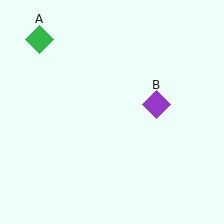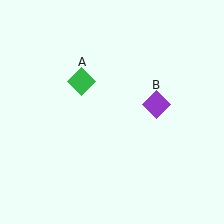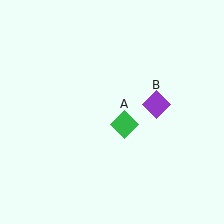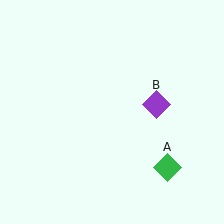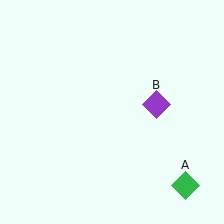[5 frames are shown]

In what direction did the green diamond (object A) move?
The green diamond (object A) moved down and to the right.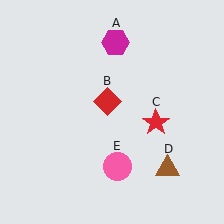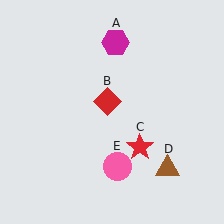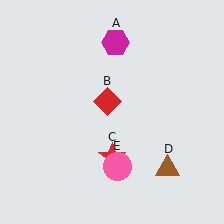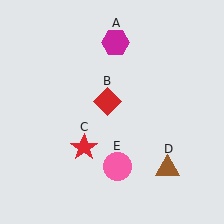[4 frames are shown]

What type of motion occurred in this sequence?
The red star (object C) rotated clockwise around the center of the scene.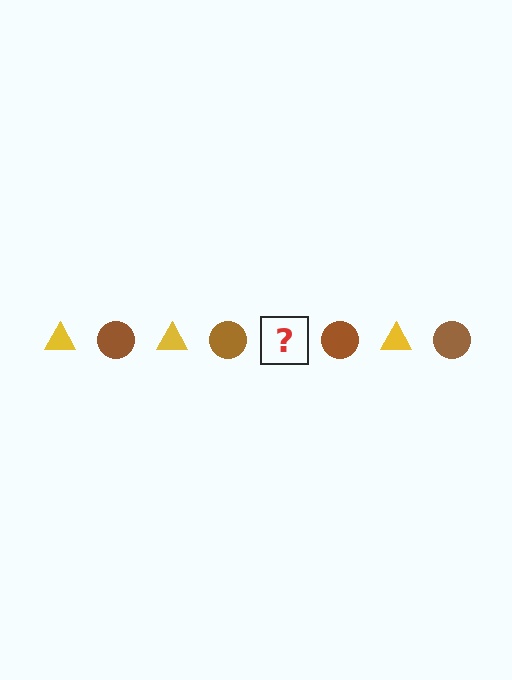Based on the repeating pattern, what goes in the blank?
The blank should be a yellow triangle.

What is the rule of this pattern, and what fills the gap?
The rule is that the pattern alternates between yellow triangle and brown circle. The gap should be filled with a yellow triangle.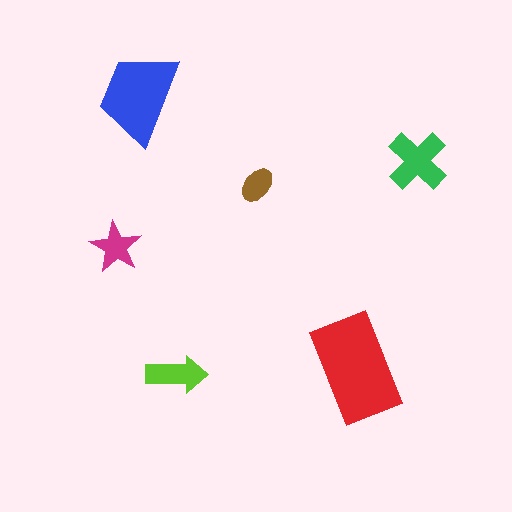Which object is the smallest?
The brown ellipse.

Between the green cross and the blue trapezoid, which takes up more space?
The blue trapezoid.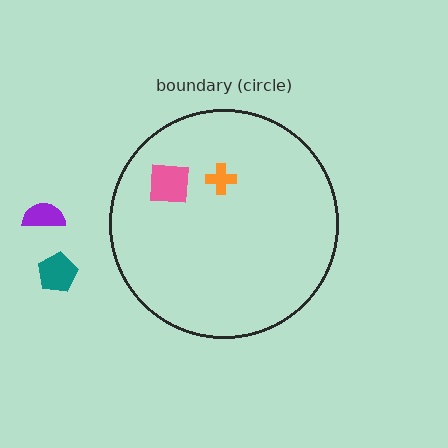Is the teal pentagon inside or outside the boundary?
Outside.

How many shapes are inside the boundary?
2 inside, 2 outside.